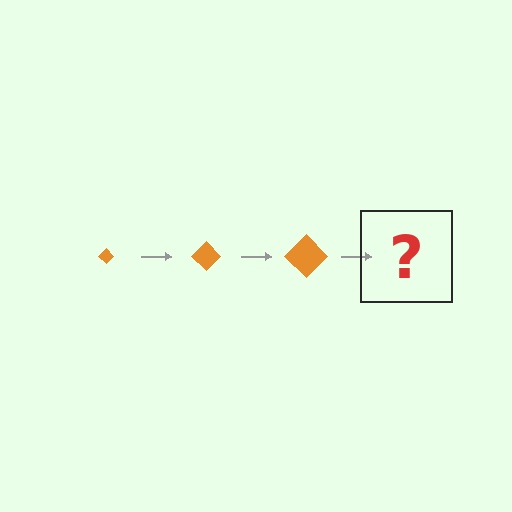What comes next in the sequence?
The next element should be an orange diamond, larger than the previous one.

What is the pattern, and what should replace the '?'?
The pattern is that the diamond gets progressively larger each step. The '?' should be an orange diamond, larger than the previous one.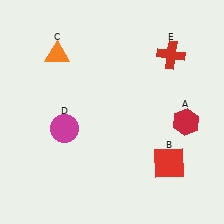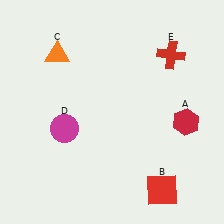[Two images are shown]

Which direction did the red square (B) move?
The red square (B) moved down.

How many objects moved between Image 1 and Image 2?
1 object moved between the two images.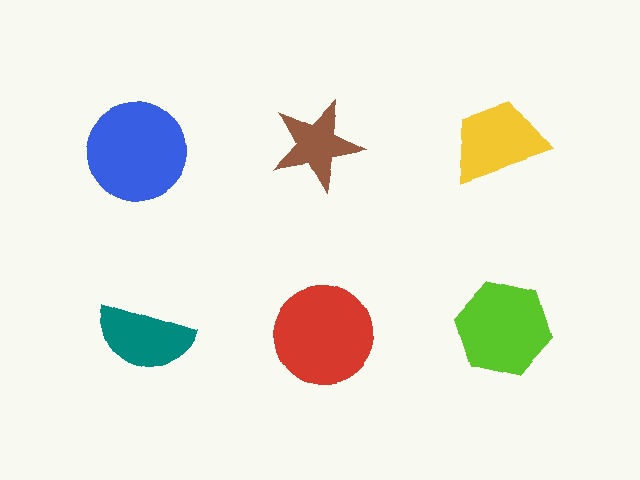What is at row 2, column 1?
A teal semicircle.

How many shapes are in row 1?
3 shapes.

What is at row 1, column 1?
A blue circle.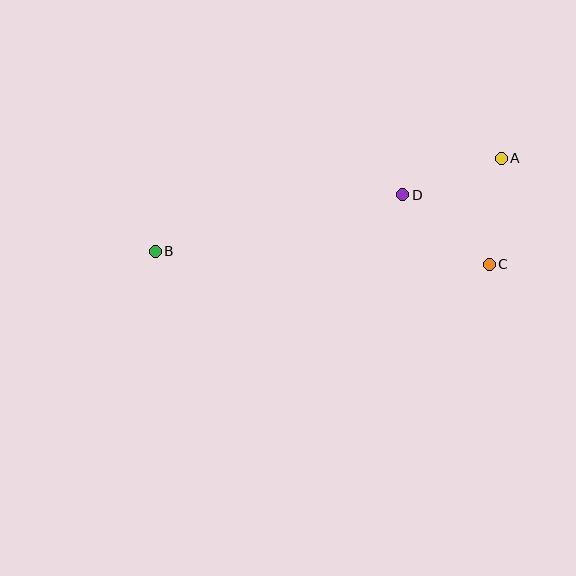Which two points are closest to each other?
Points A and D are closest to each other.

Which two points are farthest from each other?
Points A and B are farthest from each other.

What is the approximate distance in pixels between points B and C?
The distance between B and C is approximately 334 pixels.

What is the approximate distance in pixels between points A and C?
The distance between A and C is approximately 107 pixels.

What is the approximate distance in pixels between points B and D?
The distance between B and D is approximately 254 pixels.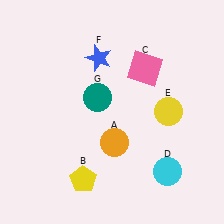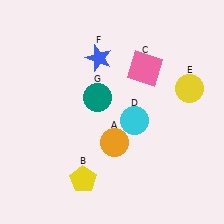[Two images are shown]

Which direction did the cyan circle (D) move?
The cyan circle (D) moved up.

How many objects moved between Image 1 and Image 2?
2 objects moved between the two images.